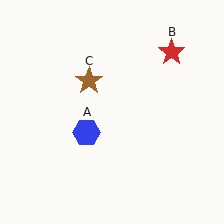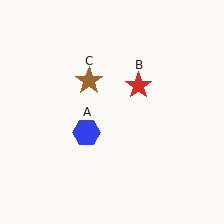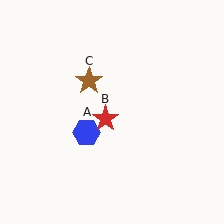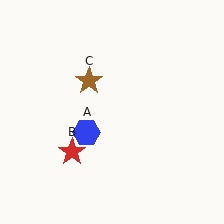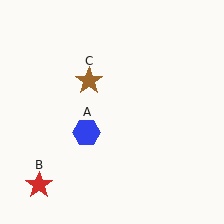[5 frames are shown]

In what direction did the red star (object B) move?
The red star (object B) moved down and to the left.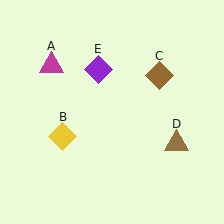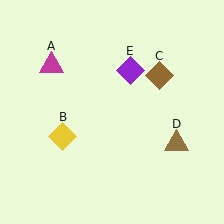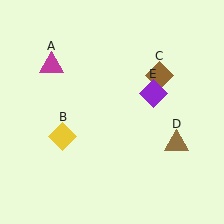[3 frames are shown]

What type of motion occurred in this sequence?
The purple diamond (object E) rotated clockwise around the center of the scene.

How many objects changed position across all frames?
1 object changed position: purple diamond (object E).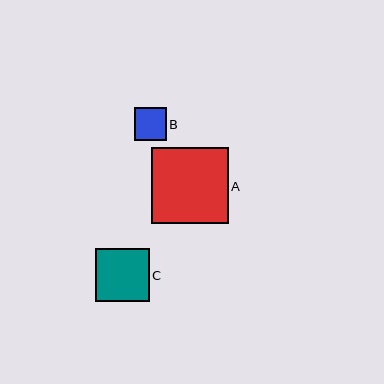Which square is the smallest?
Square B is the smallest with a size of approximately 32 pixels.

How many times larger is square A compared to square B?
Square A is approximately 2.4 times the size of square B.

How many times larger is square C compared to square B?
Square C is approximately 1.7 times the size of square B.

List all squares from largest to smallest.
From largest to smallest: A, C, B.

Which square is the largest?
Square A is the largest with a size of approximately 76 pixels.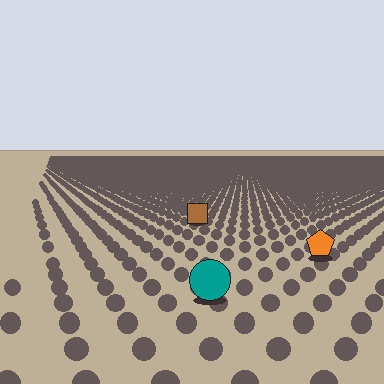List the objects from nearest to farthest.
From nearest to farthest: the teal circle, the orange pentagon, the brown square.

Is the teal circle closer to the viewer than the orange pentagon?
Yes. The teal circle is closer — you can tell from the texture gradient: the ground texture is coarser near it.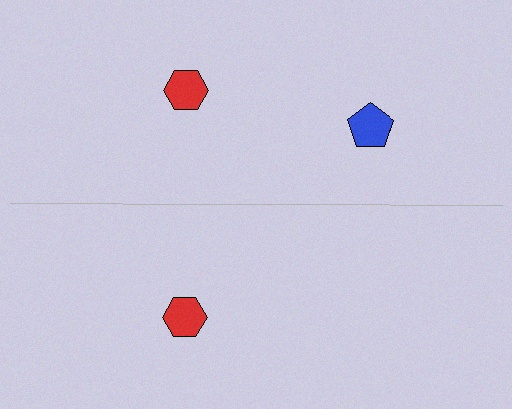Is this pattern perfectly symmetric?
No, the pattern is not perfectly symmetric. A blue pentagon is missing from the bottom side.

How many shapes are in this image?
There are 3 shapes in this image.